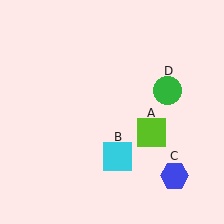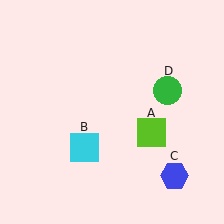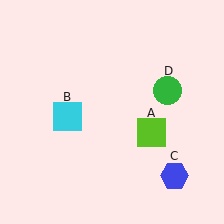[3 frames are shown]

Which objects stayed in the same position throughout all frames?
Lime square (object A) and blue hexagon (object C) and green circle (object D) remained stationary.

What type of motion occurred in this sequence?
The cyan square (object B) rotated clockwise around the center of the scene.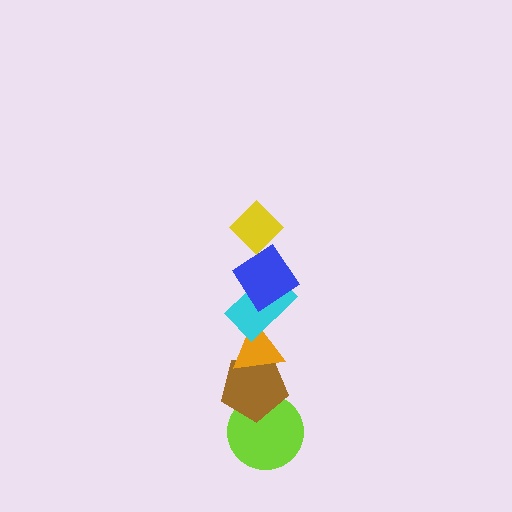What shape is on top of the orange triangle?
The cyan rectangle is on top of the orange triangle.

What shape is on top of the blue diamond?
The yellow diamond is on top of the blue diamond.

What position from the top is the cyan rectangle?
The cyan rectangle is 3rd from the top.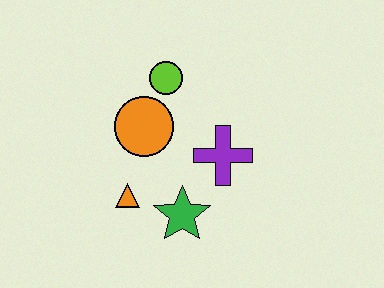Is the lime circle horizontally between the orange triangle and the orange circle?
No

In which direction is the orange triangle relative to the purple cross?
The orange triangle is to the left of the purple cross.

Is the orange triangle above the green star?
Yes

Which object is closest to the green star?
The orange triangle is closest to the green star.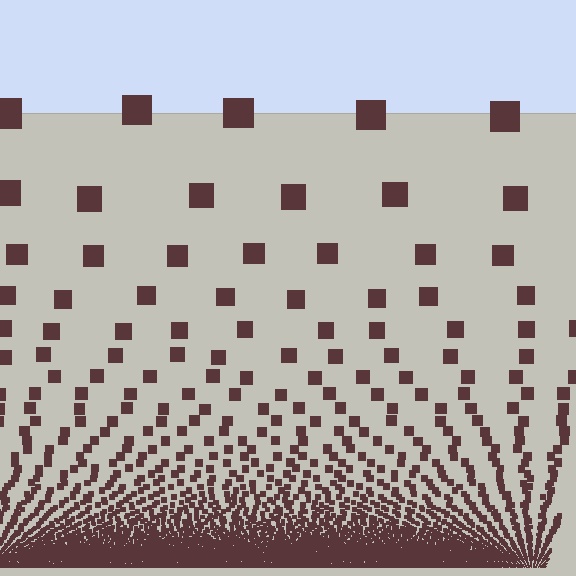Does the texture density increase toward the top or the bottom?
Density increases toward the bottom.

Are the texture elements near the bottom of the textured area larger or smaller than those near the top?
Smaller. The gradient is inverted — elements near the bottom are smaller and denser.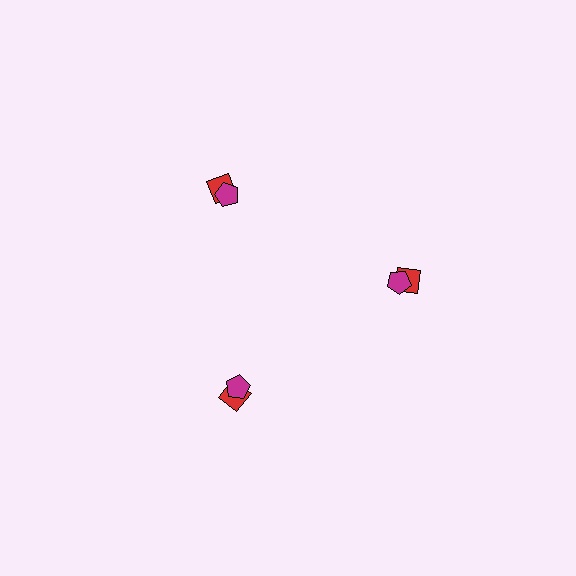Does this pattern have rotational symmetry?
Yes, this pattern has 3-fold rotational symmetry. It looks the same after rotating 120 degrees around the center.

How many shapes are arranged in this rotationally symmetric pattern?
There are 6 shapes, arranged in 3 groups of 2.